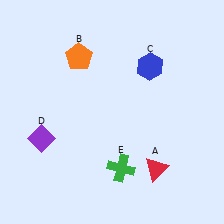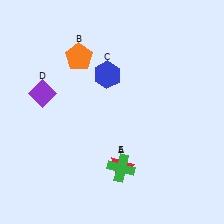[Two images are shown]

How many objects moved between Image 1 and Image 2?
3 objects moved between the two images.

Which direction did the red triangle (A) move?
The red triangle (A) moved left.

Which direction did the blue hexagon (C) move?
The blue hexagon (C) moved left.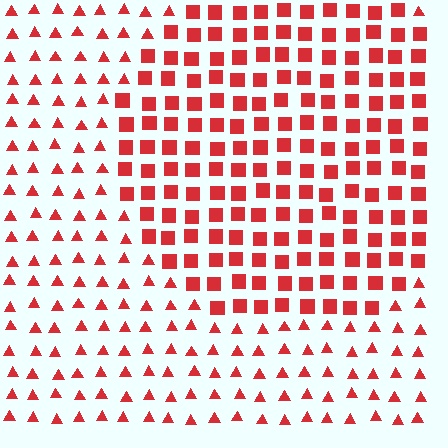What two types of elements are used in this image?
The image uses squares inside the circle region and triangles outside it.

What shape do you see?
I see a circle.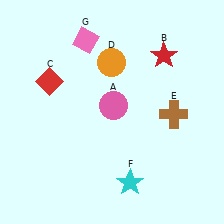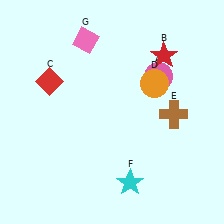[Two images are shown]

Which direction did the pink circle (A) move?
The pink circle (A) moved right.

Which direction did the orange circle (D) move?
The orange circle (D) moved right.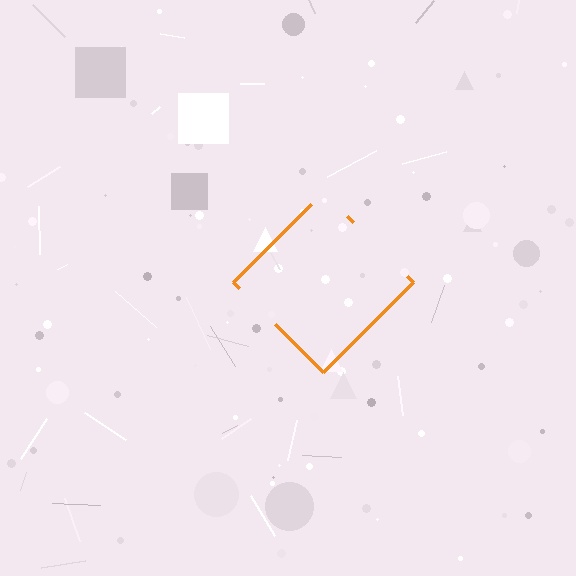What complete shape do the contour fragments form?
The contour fragments form a diamond.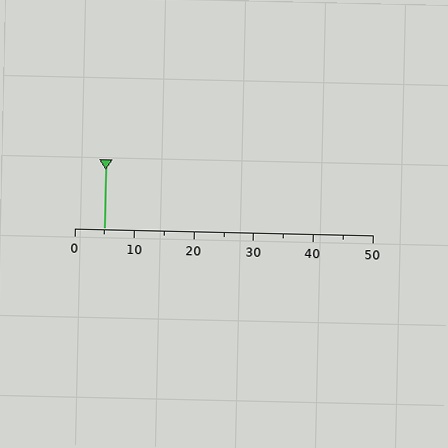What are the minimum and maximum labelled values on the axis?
The axis runs from 0 to 50.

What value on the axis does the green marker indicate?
The marker indicates approximately 5.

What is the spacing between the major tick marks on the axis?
The major ticks are spaced 10 apart.